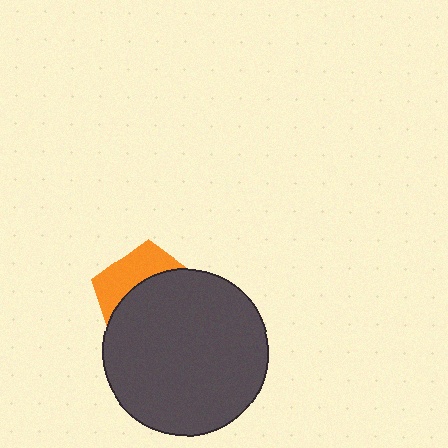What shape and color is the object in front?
The object in front is a dark gray circle.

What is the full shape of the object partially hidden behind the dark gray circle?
The partially hidden object is an orange pentagon.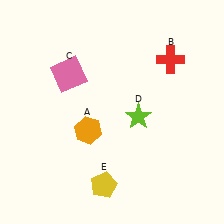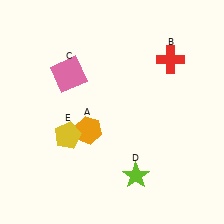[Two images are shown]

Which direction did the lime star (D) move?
The lime star (D) moved down.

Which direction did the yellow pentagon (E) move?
The yellow pentagon (E) moved up.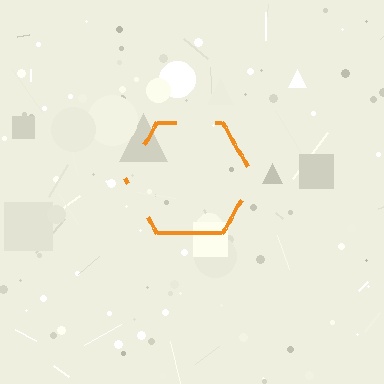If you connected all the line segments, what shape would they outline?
They would outline a hexagon.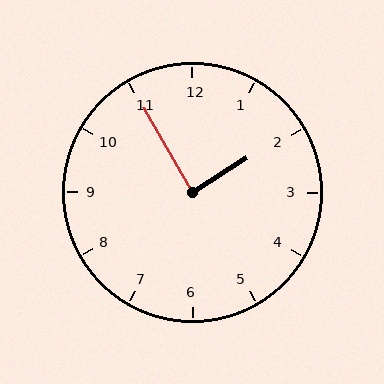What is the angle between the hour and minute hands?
Approximately 88 degrees.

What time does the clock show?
1:55.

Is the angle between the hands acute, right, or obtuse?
It is right.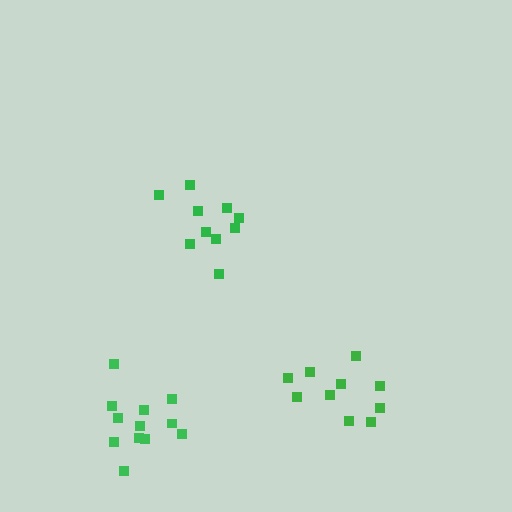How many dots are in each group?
Group 1: 12 dots, Group 2: 10 dots, Group 3: 10 dots (32 total).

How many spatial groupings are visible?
There are 3 spatial groupings.